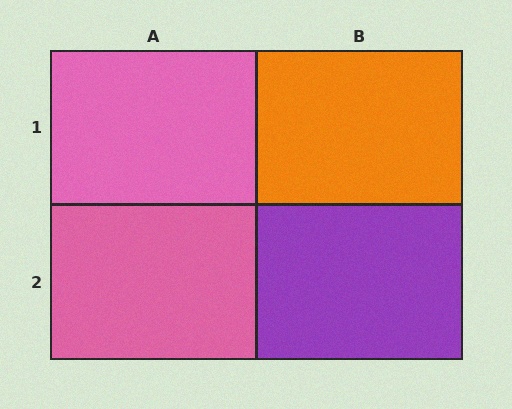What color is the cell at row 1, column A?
Pink.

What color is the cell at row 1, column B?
Orange.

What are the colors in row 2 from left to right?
Pink, purple.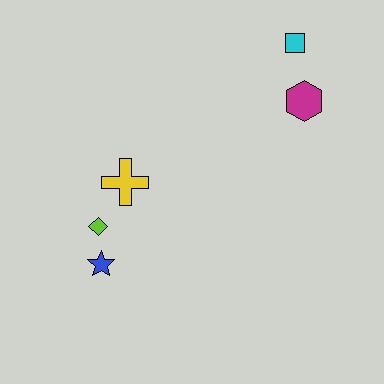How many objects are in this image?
There are 5 objects.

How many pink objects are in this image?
There are no pink objects.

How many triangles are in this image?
There are no triangles.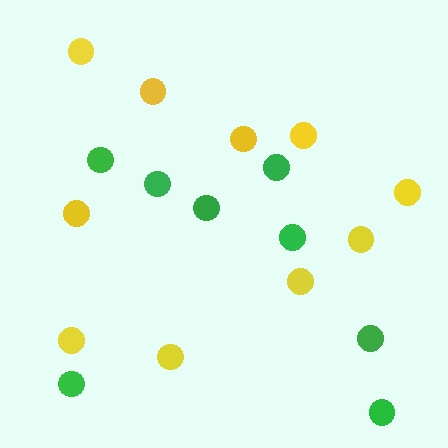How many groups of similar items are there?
There are 2 groups: one group of green circles (8) and one group of yellow circles (10).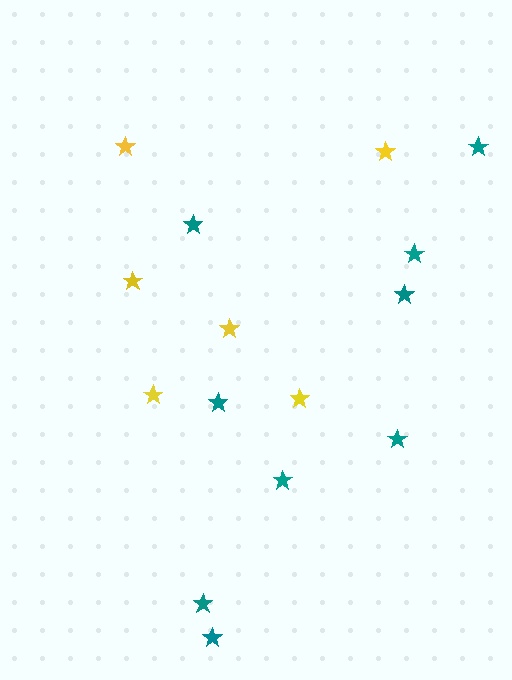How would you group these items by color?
There are 2 groups: one group of yellow stars (6) and one group of teal stars (9).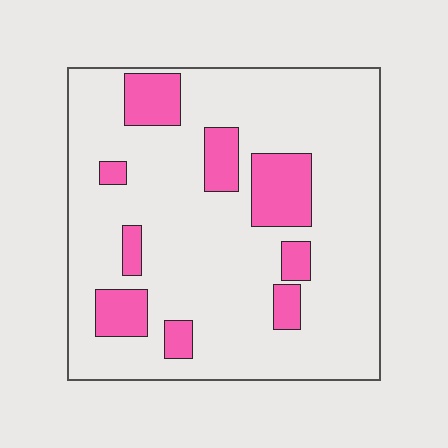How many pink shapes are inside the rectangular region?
9.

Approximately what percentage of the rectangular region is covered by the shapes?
Approximately 20%.